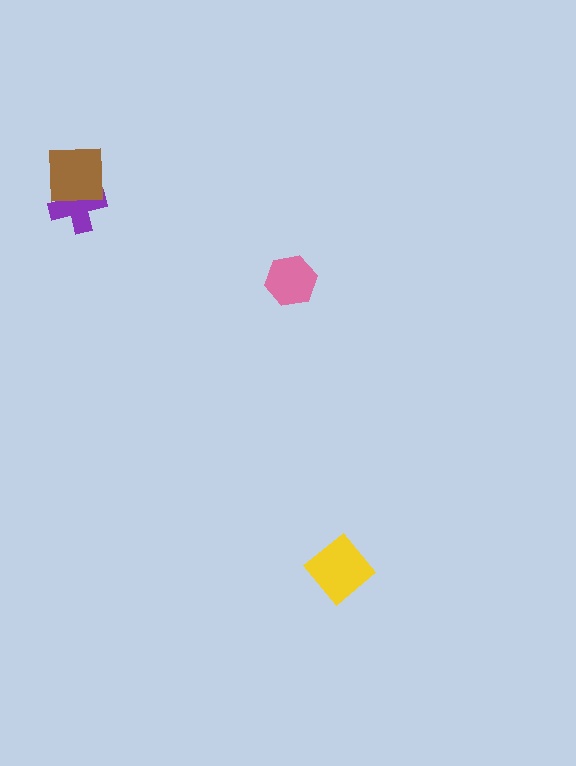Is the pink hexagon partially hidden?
No, no other shape covers it.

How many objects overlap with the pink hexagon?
0 objects overlap with the pink hexagon.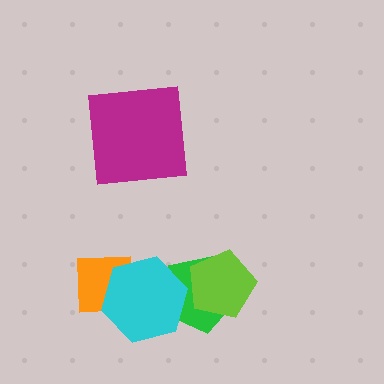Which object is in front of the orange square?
The cyan hexagon is in front of the orange square.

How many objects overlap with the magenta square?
0 objects overlap with the magenta square.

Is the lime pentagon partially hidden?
No, no other shape covers it.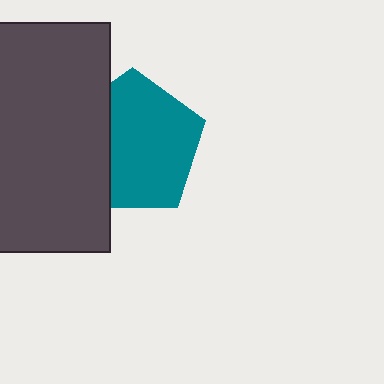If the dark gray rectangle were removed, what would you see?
You would see the complete teal pentagon.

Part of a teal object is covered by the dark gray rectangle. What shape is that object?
It is a pentagon.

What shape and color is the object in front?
The object in front is a dark gray rectangle.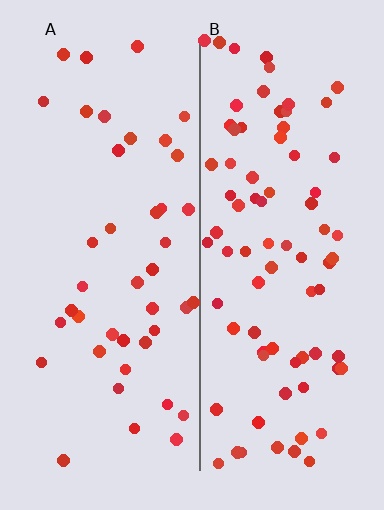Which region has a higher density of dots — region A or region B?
B (the right).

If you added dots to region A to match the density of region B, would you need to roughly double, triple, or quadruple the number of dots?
Approximately double.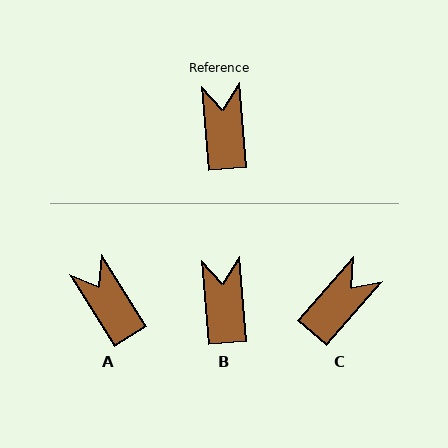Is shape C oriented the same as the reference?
No, it is off by about 46 degrees.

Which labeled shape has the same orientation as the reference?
B.